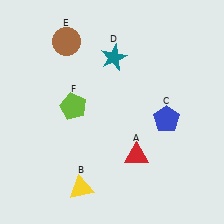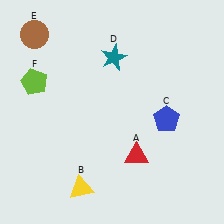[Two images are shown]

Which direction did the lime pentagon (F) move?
The lime pentagon (F) moved left.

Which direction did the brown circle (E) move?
The brown circle (E) moved left.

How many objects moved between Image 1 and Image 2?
2 objects moved between the two images.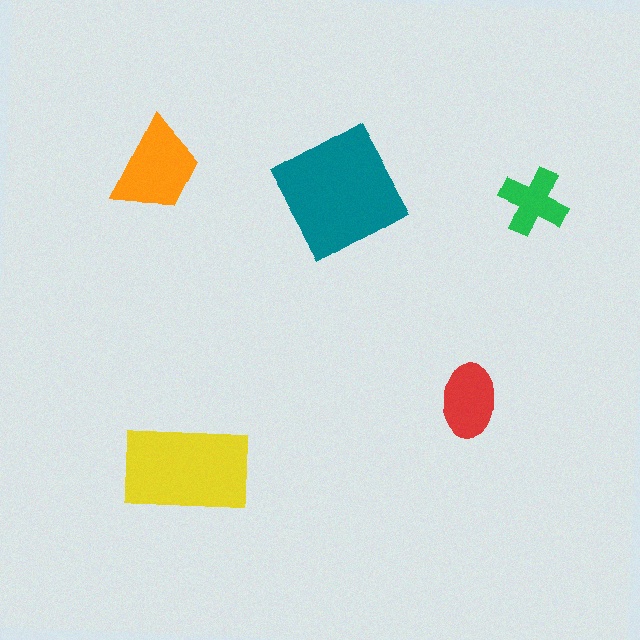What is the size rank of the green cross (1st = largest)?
5th.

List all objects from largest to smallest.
The teal square, the yellow rectangle, the orange trapezoid, the red ellipse, the green cross.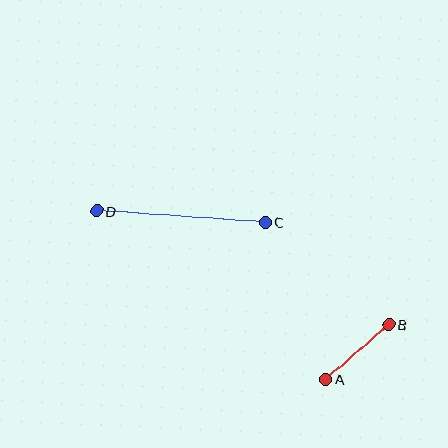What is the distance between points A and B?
The distance is approximately 84 pixels.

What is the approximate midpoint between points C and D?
The midpoint is at approximately (181, 216) pixels.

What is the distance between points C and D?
The distance is approximately 169 pixels.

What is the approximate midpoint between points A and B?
The midpoint is at approximately (357, 352) pixels.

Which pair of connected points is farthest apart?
Points C and D are farthest apart.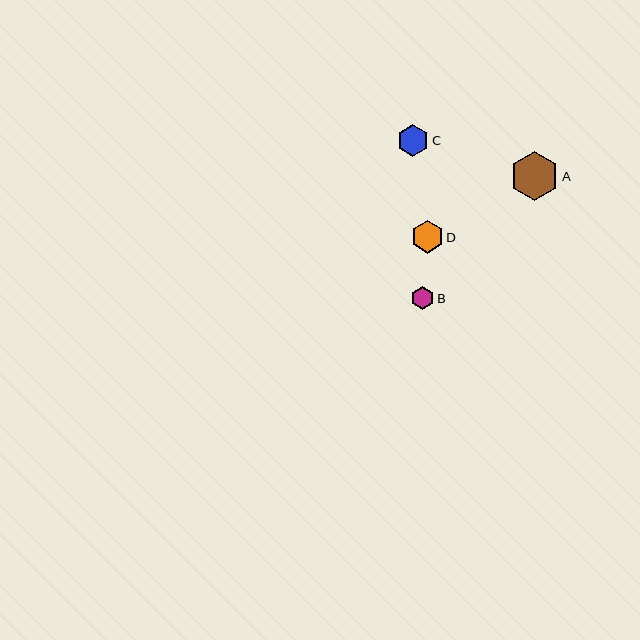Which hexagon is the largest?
Hexagon A is the largest with a size of approximately 49 pixels.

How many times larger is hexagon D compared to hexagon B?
Hexagon D is approximately 1.4 times the size of hexagon B.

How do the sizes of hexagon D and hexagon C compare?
Hexagon D and hexagon C are approximately the same size.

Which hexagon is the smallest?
Hexagon B is the smallest with a size of approximately 23 pixels.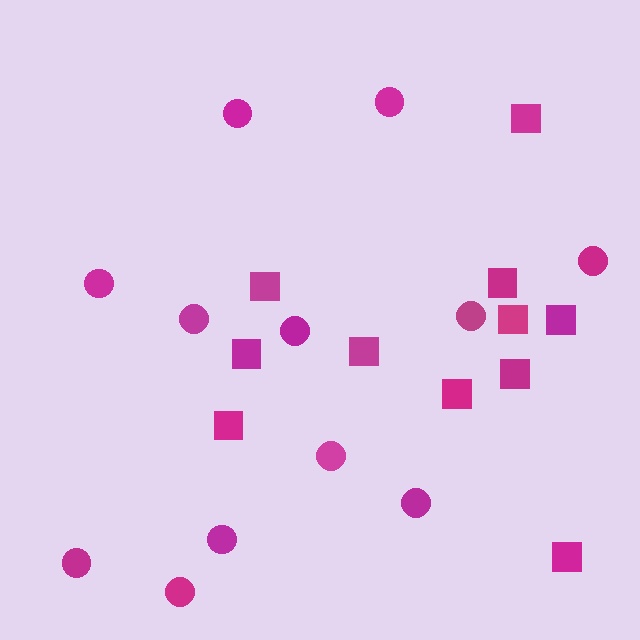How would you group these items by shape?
There are 2 groups: one group of squares (11) and one group of circles (12).